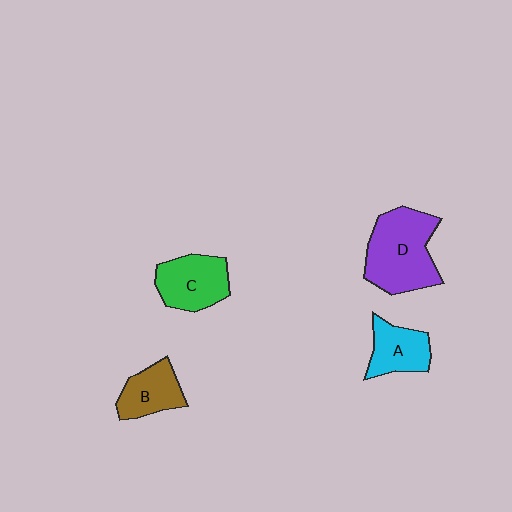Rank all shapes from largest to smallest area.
From largest to smallest: D (purple), C (green), A (cyan), B (brown).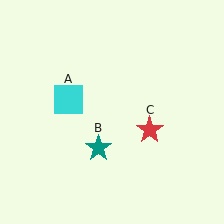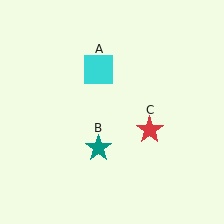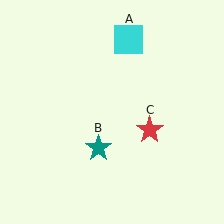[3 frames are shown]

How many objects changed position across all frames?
1 object changed position: cyan square (object A).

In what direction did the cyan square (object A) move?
The cyan square (object A) moved up and to the right.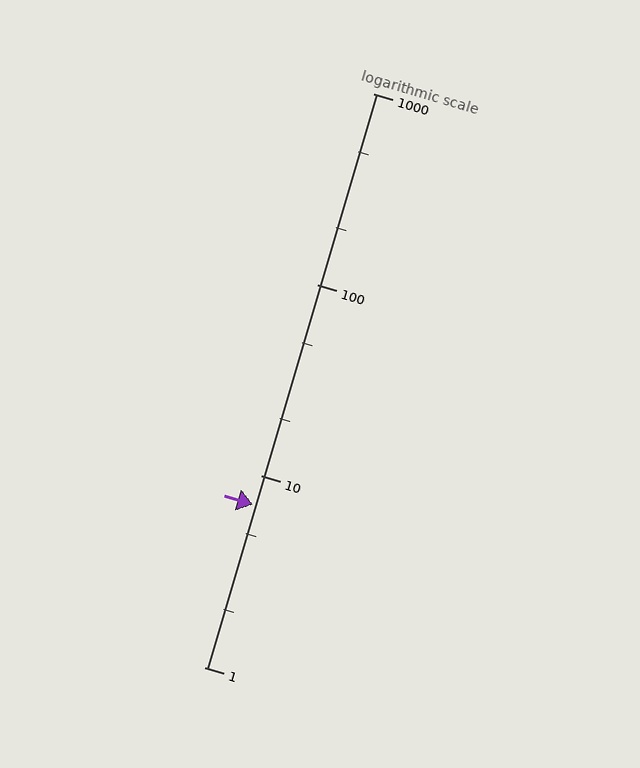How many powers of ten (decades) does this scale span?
The scale spans 3 decades, from 1 to 1000.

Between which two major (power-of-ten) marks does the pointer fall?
The pointer is between 1 and 10.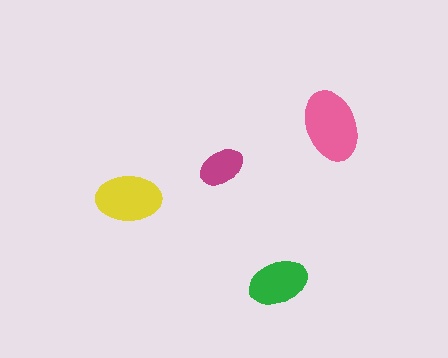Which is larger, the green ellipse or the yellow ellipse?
The yellow one.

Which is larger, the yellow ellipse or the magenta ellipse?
The yellow one.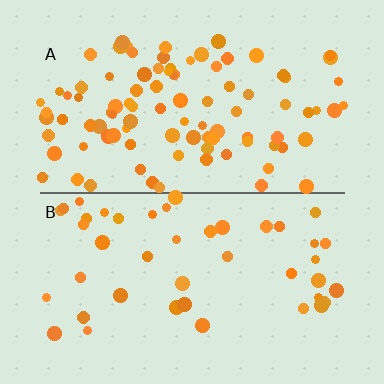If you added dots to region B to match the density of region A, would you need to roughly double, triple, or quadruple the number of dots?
Approximately double.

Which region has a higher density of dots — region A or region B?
A (the top).